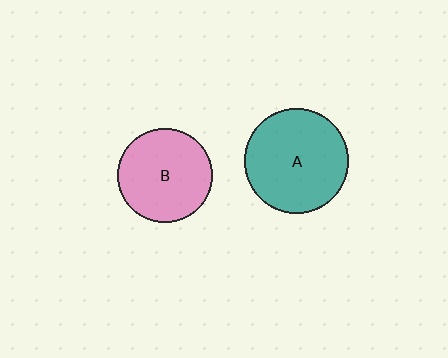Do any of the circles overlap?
No, none of the circles overlap.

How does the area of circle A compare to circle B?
Approximately 1.2 times.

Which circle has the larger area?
Circle A (teal).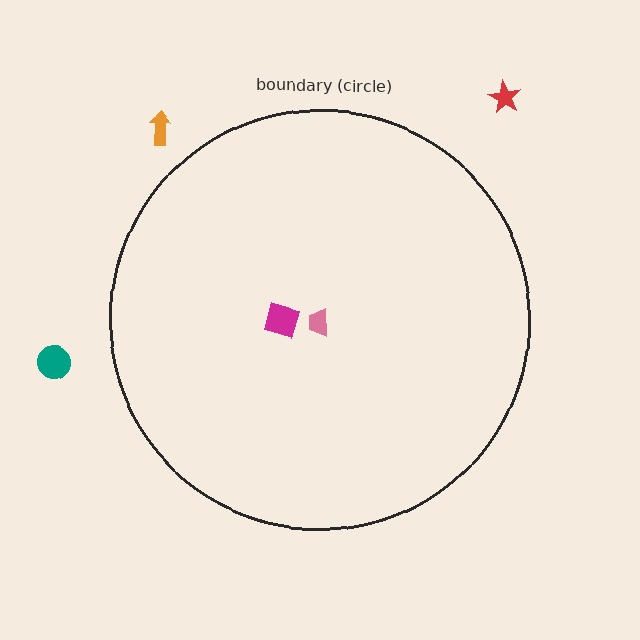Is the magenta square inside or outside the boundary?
Inside.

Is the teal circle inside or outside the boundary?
Outside.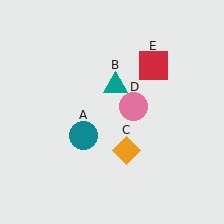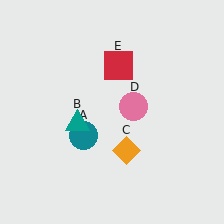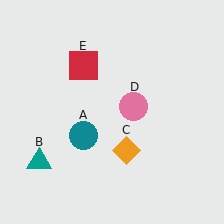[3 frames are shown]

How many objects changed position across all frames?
2 objects changed position: teal triangle (object B), red square (object E).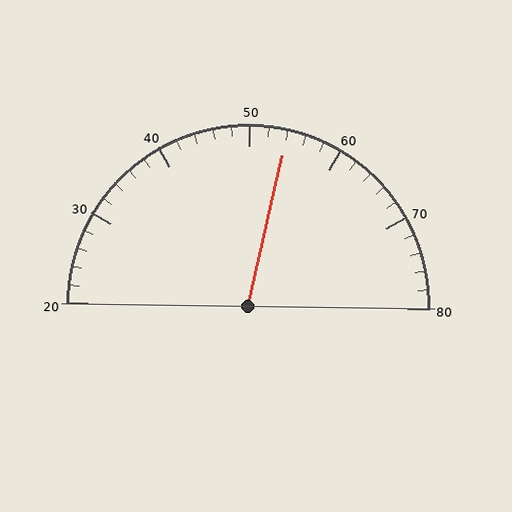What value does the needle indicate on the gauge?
The needle indicates approximately 54.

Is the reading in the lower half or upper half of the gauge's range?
The reading is in the upper half of the range (20 to 80).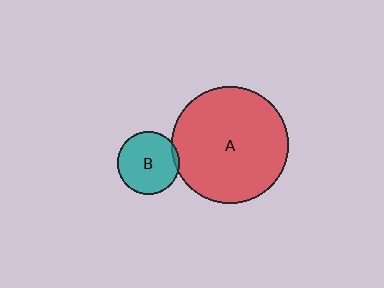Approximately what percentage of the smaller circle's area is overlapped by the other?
Approximately 5%.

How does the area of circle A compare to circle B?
Approximately 3.5 times.